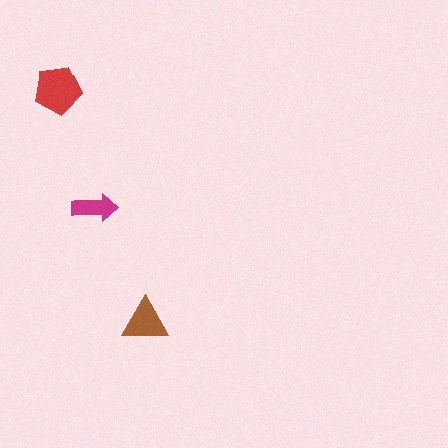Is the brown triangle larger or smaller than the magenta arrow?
Larger.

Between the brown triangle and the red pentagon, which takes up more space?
The red pentagon.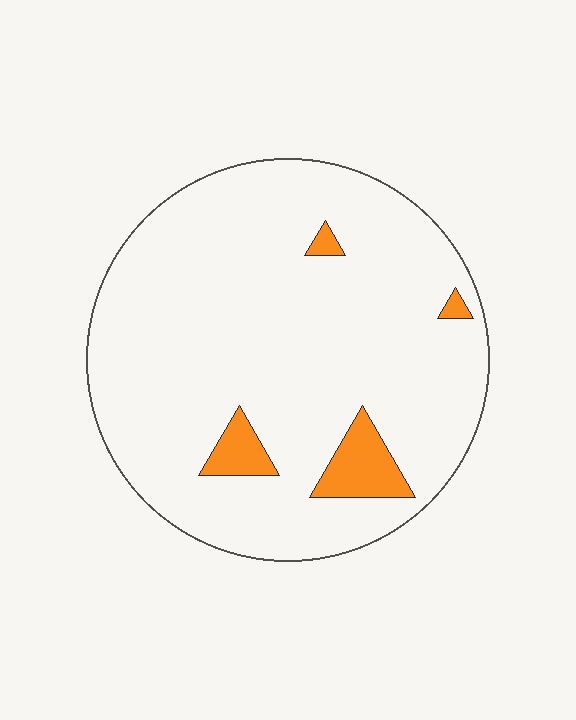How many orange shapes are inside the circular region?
4.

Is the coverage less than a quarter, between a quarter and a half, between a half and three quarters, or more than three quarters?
Less than a quarter.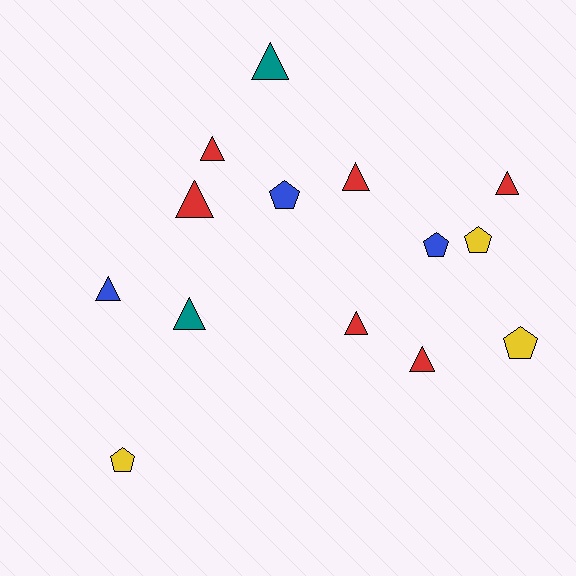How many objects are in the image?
There are 14 objects.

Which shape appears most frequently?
Triangle, with 9 objects.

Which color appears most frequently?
Red, with 6 objects.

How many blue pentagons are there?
There are 2 blue pentagons.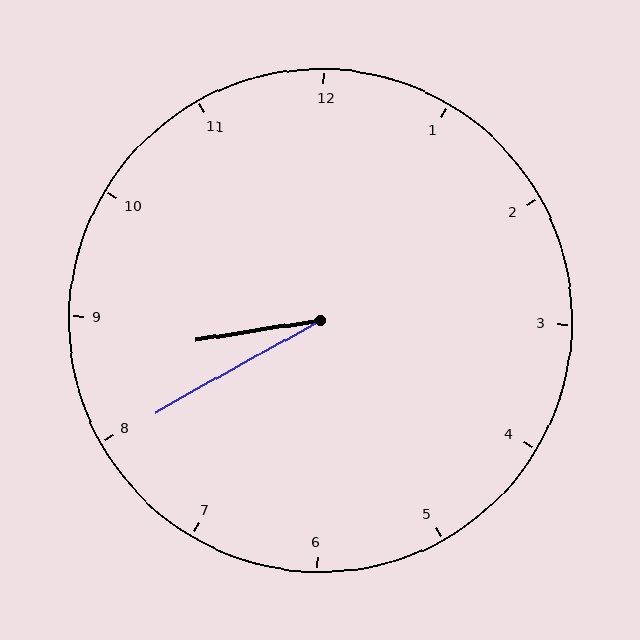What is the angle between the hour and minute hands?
Approximately 20 degrees.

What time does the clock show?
8:40.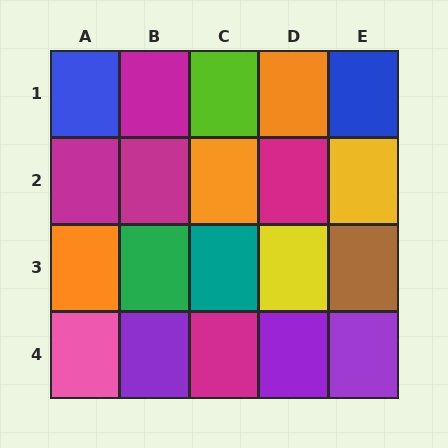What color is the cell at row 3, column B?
Green.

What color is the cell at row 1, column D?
Orange.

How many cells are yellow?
2 cells are yellow.